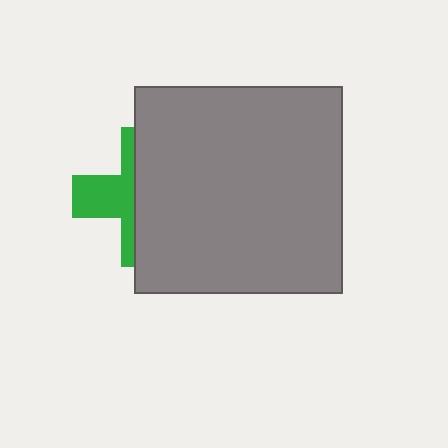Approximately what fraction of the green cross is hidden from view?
Roughly 62% of the green cross is hidden behind the gray square.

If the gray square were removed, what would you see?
You would see the complete green cross.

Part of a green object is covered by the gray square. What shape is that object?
It is a cross.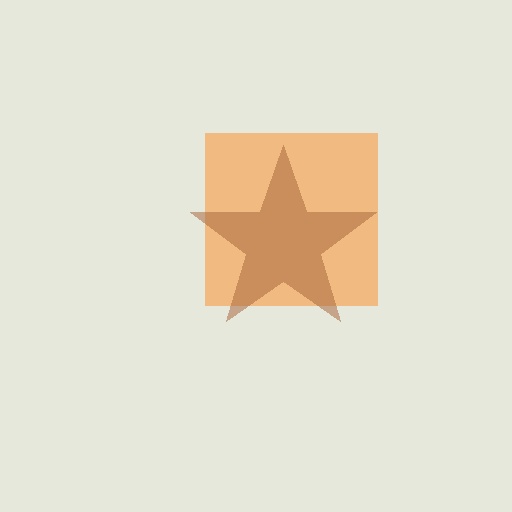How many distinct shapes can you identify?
There are 2 distinct shapes: an orange square, a brown star.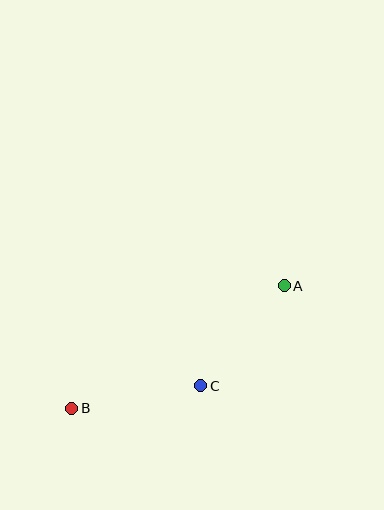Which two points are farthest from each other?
Points A and B are farthest from each other.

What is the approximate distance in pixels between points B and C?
The distance between B and C is approximately 131 pixels.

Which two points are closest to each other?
Points A and C are closest to each other.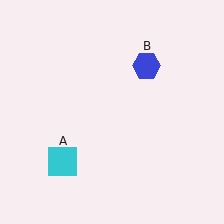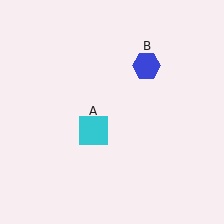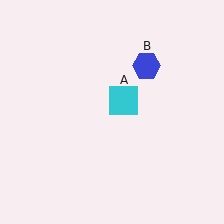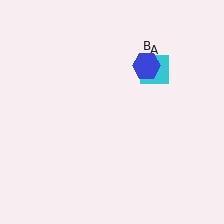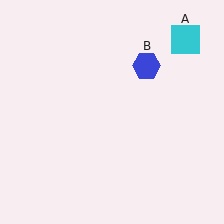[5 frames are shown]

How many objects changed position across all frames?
1 object changed position: cyan square (object A).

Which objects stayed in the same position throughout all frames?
Blue hexagon (object B) remained stationary.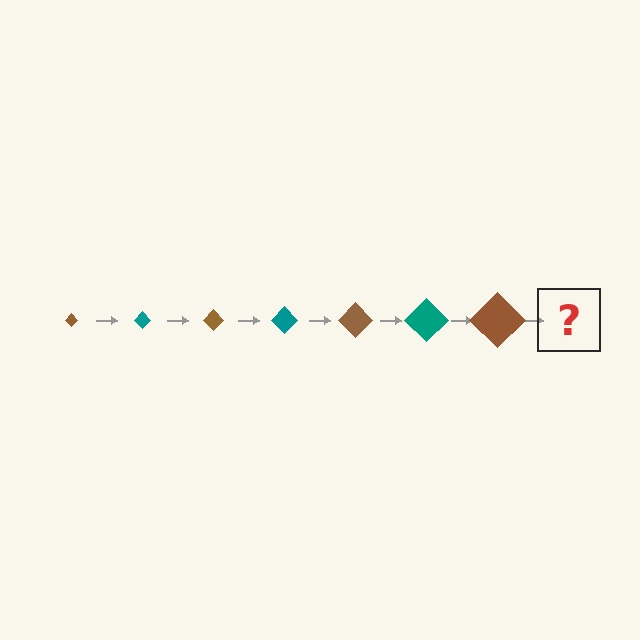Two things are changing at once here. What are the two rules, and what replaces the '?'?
The two rules are that the diamond grows larger each step and the color cycles through brown and teal. The '?' should be a teal diamond, larger than the previous one.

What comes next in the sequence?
The next element should be a teal diamond, larger than the previous one.